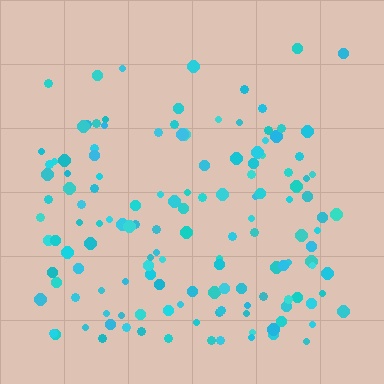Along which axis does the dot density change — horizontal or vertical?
Vertical.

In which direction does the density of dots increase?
From top to bottom, with the bottom side densest.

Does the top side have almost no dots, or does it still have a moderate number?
Still a moderate number, just noticeably fewer than the bottom.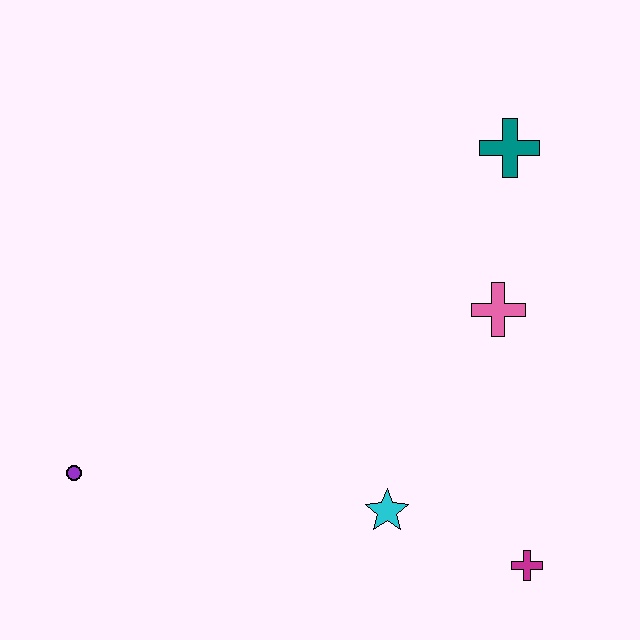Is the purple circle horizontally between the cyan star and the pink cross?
No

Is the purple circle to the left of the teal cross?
Yes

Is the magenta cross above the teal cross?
No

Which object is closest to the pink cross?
The teal cross is closest to the pink cross.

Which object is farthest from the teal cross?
The purple circle is farthest from the teal cross.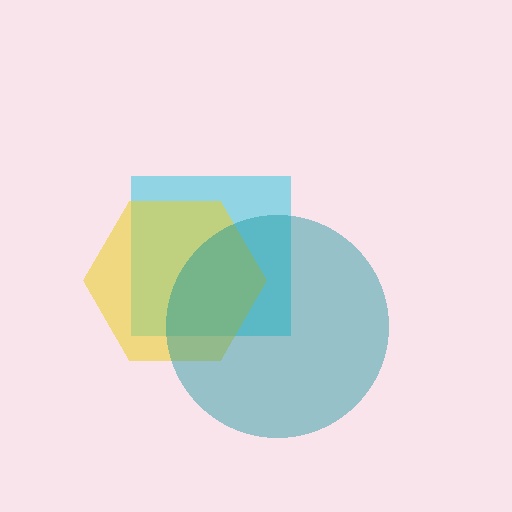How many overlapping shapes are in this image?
There are 3 overlapping shapes in the image.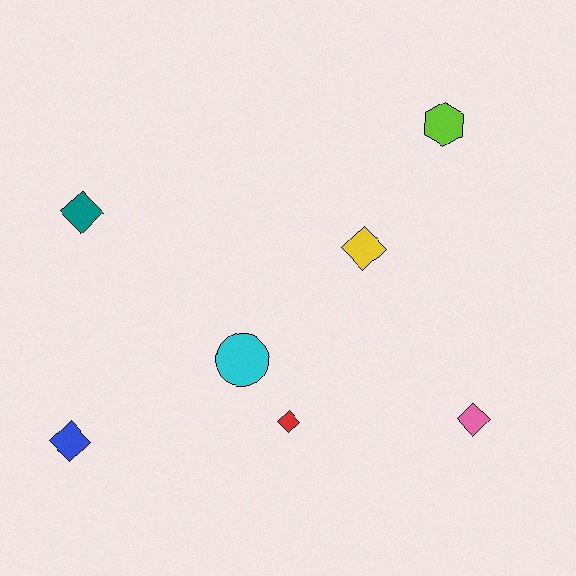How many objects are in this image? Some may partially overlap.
There are 7 objects.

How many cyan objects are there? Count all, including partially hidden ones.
There is 1 cyan object.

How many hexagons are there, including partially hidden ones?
There is 1 hexagon.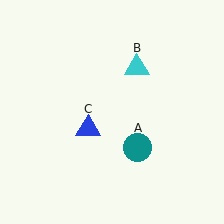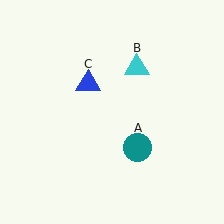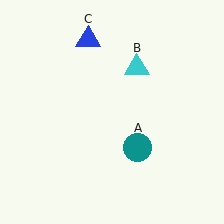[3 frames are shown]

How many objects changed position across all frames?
1 object changed position: blue triangle (object C).